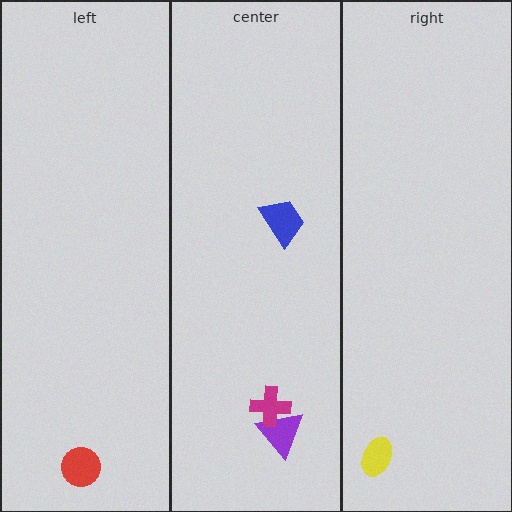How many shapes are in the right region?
1.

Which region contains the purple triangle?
The center region.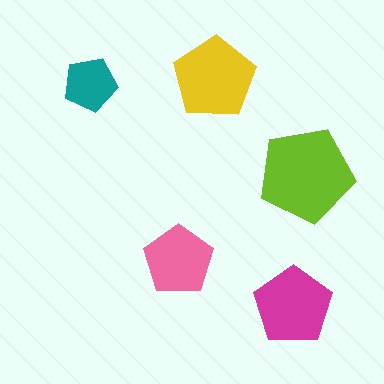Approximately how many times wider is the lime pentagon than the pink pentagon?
About 1.5 times wider.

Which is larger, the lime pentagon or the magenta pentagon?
The lime one.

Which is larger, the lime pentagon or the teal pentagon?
The lime one.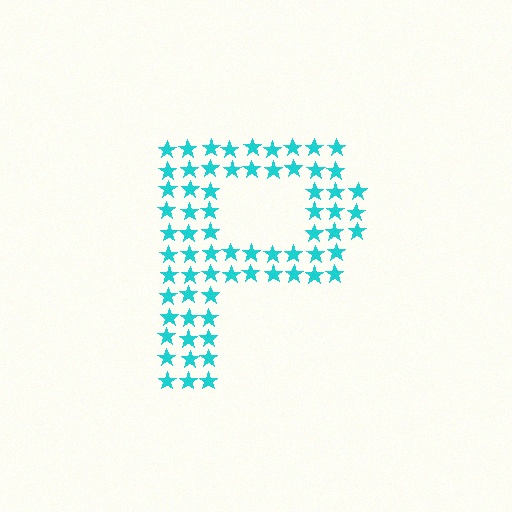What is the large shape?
The large shape is the letter P.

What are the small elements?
The small elements are stars.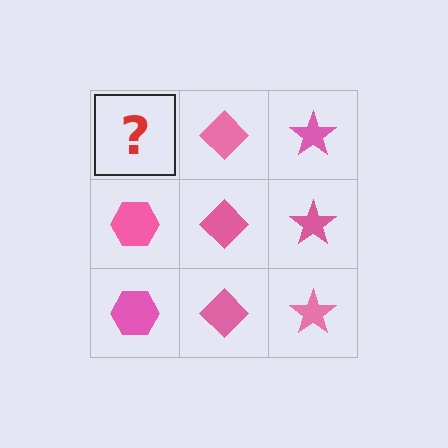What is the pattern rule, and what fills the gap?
The rule is that each column has a consistent shape. The gap should be filled with a pink hexagon.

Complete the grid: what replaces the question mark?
The question mark should be replaced with a pink hexagon.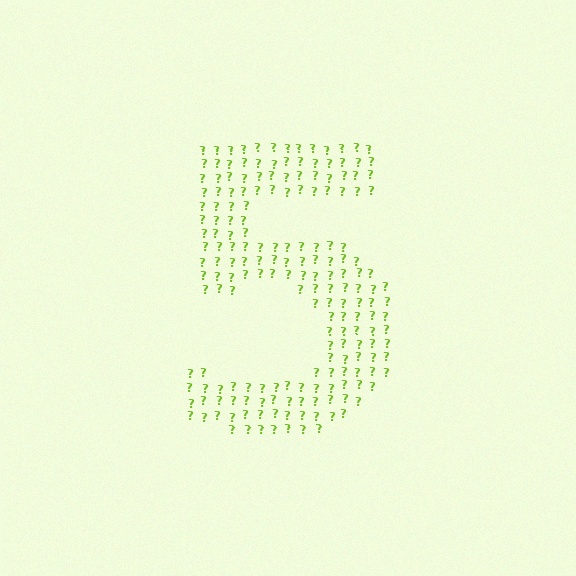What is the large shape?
The large shape is the digit 5.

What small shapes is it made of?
It is made of small question marks.